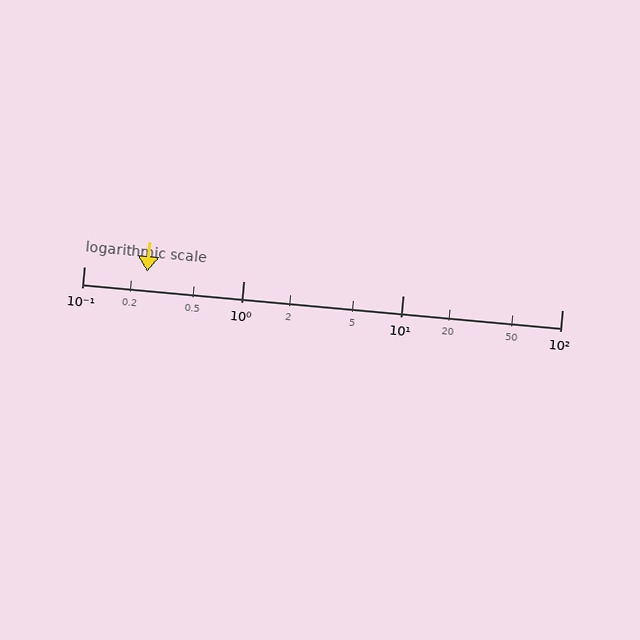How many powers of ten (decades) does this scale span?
The scale spans 3 decades, from 0.1 to 100.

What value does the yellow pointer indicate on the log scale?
The pointer indicates approximately 0.25.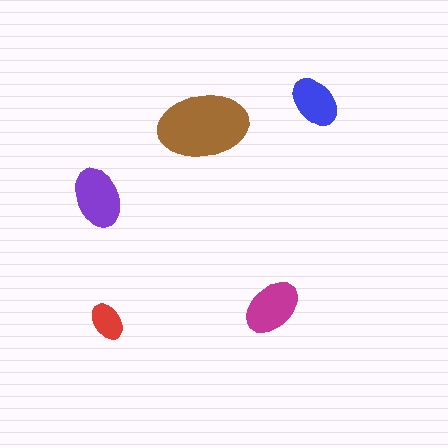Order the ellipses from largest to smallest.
the brown one, the purple one, the magenta one, the blue one, the red one.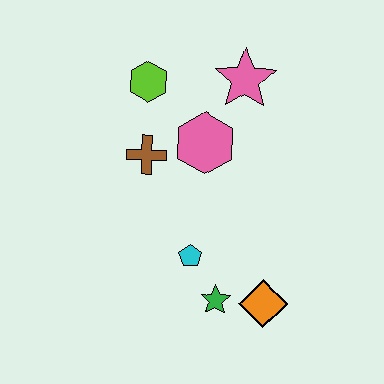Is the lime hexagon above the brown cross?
Yes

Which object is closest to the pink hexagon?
The brown cross is closest to the pink hexagon.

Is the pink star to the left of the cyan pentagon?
No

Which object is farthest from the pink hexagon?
The orange diamond is farthest from the pink hexagon.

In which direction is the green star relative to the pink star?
The green star is below the pink star.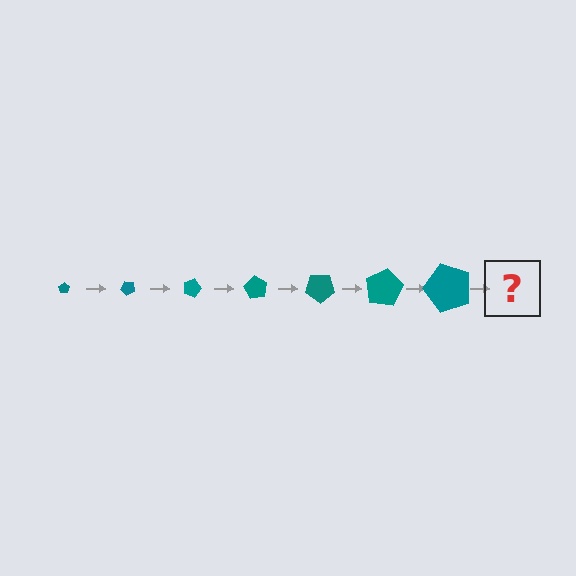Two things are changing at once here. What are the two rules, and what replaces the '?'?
The two rules are that the pentagon grows larger each step and it rotates 45 degrees each step. The '?' should be a pentagon, larger than the previous one and rotated 315 degrees from the start.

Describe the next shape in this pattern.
It should be a pentagon, larger than the previous one and rotated 315 degrees from the start.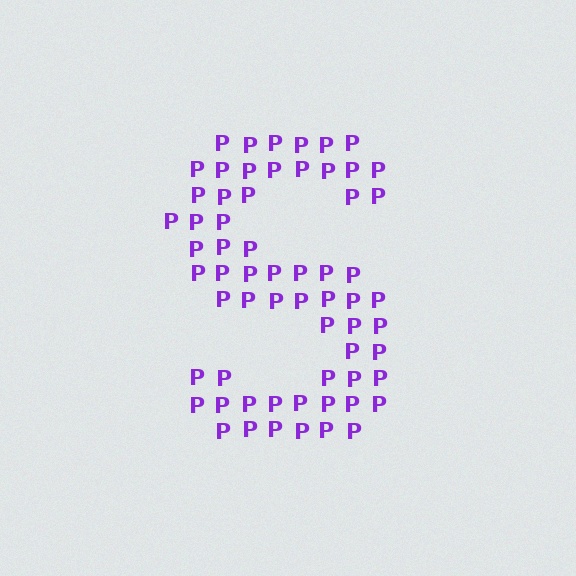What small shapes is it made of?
It is made of small letter P's.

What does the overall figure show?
The overall figure shows the letter S.